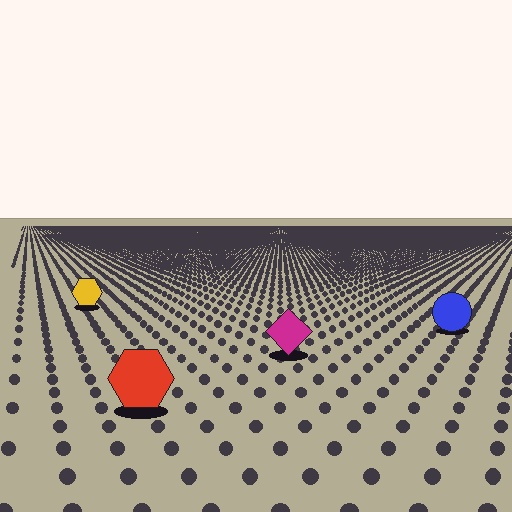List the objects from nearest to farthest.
From nearest to farthest: the red hexagon, the magenta diamond, the blue circle, the yellow hexagon.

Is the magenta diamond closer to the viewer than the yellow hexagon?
Yes. The magenta diamond is closer — you can tell from the texture gradient: the ground texture is coarser near it.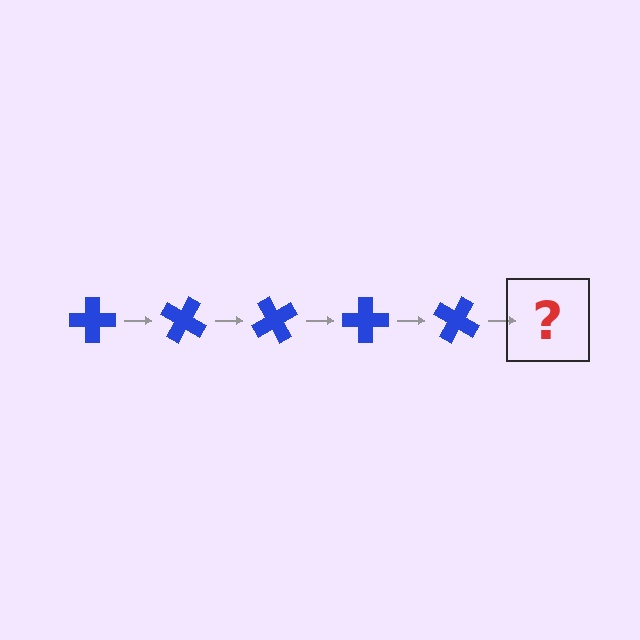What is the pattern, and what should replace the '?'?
The pattern is that the cross rotates 30 degrees each step. The '?' should be a blue cross rotated 150 degrees.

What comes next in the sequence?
The next element should be a blue cross rotated 150 degrees.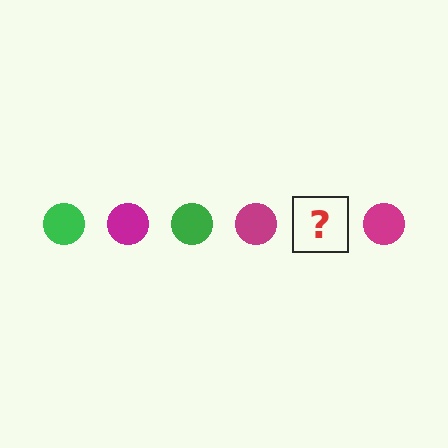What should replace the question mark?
The question mark should be replaced with a green circle.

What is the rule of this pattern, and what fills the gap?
The rule is that the pattern cycles through green, magenta circles. The gap should be filled with a green circle.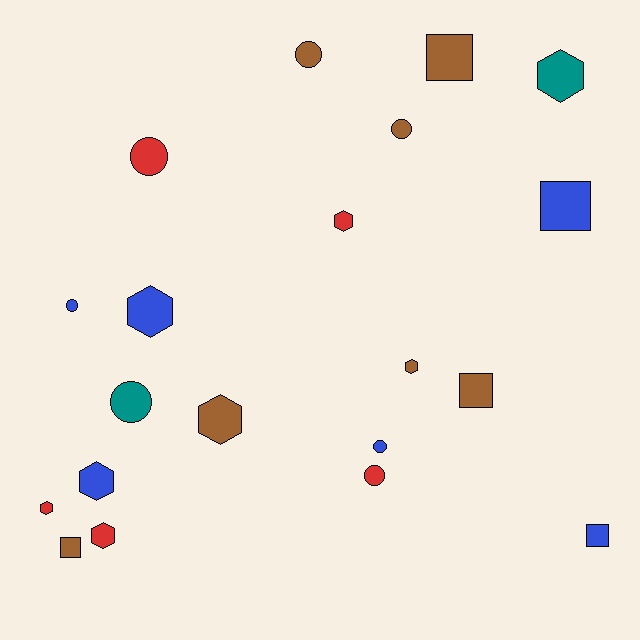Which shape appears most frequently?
Hexagon, with 8 objects.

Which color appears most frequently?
Brown, with 7 objects.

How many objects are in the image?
There are 20 objects.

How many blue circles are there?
There are 2 blue circles.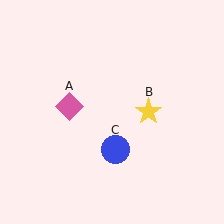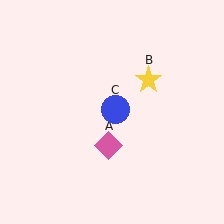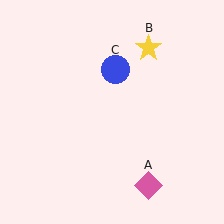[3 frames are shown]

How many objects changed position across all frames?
3 objects changed position: pink diamond (object A), yellow star (object B), blue circle (object C).